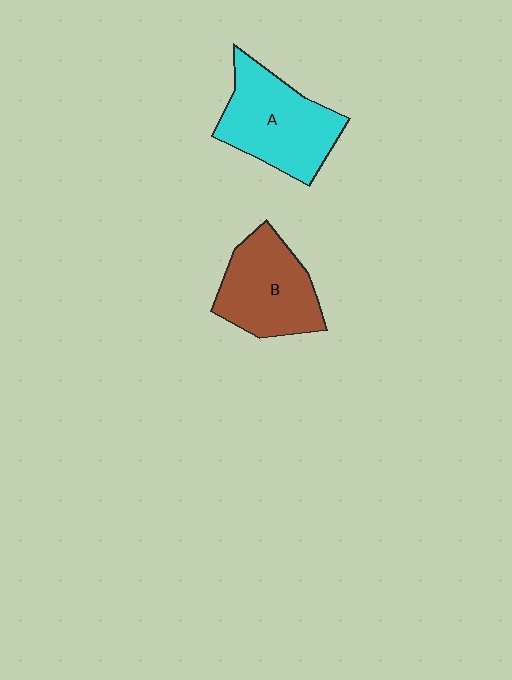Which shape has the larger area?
Shape A (cyan).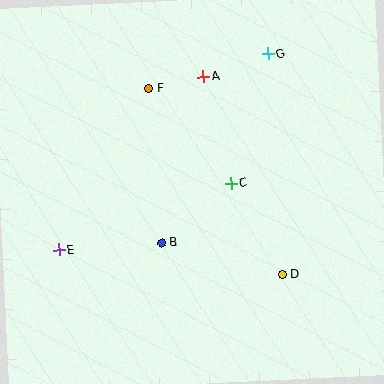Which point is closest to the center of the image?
Point C at (231, 184) is closest to the center.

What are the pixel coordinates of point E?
Point E is at (59, 250).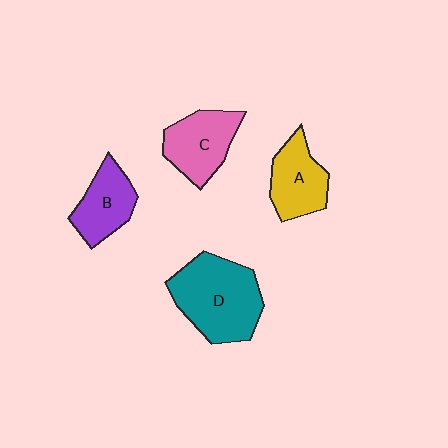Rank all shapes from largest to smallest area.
From largest to smallest: D (teal), C (pink), A (yellow), B (purple).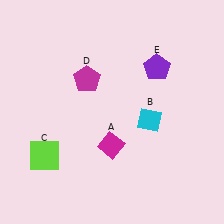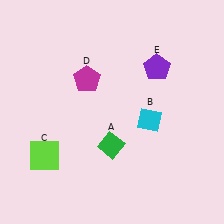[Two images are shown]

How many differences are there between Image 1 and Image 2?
There is 1 difference between the two images.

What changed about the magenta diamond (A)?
In Image 1, A is magenta. In Image 2, it changed to green.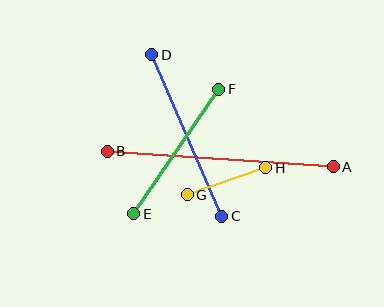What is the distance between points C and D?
The distance is approximately 176 pixels.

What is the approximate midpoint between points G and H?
The midpoint is at approximately (226, 181) pixels.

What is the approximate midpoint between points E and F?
The midpoint is at approximately (176, 151) pixels.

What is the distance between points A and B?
The distance is approximately 226 pixels.